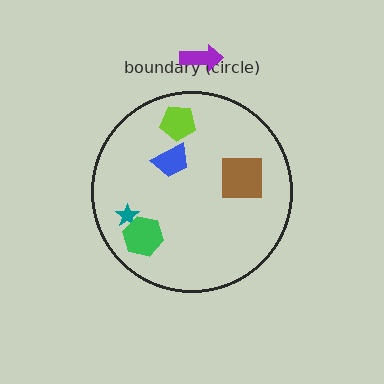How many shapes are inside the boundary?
5 inside, 1 outside.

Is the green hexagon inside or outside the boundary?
Inside.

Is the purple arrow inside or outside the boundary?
Outside.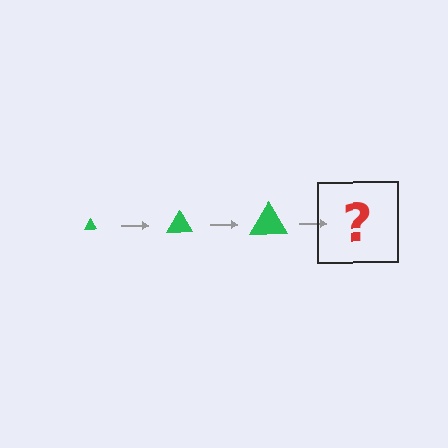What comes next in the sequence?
The next element should be a green triangle, larger than the previous one.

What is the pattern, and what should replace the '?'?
The pattern is that the triangle gets progressively larger each step. The '?' should be a green triangle, larger than the previous one.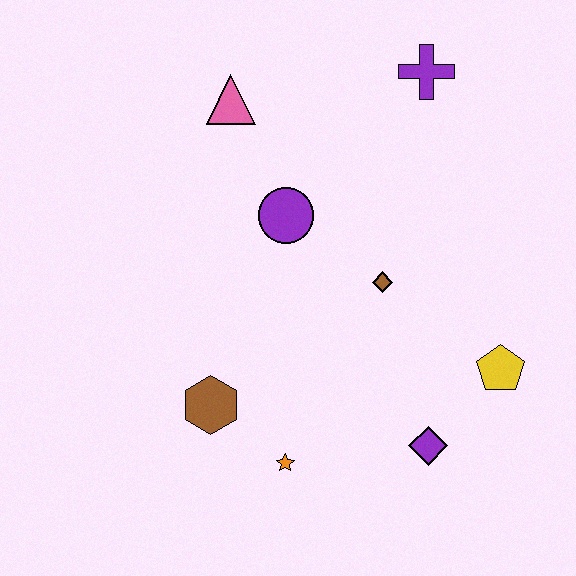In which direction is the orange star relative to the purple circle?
The orange star is below the purple circle.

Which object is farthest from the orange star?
The purple cross is farthest from the orange star.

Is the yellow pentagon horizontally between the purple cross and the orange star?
No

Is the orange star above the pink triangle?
No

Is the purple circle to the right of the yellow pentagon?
No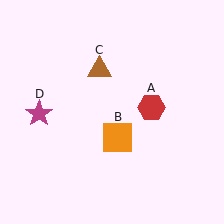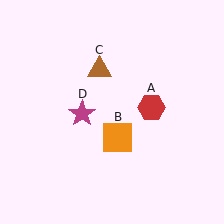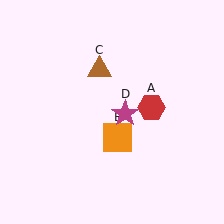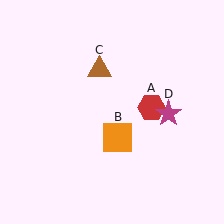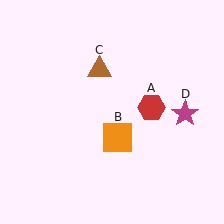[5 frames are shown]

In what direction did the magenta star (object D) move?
The magenta star (object D) moved right.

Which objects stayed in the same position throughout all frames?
Red hexagon (object A) and orange square (object B) and brown triangle (object C) remained stationary.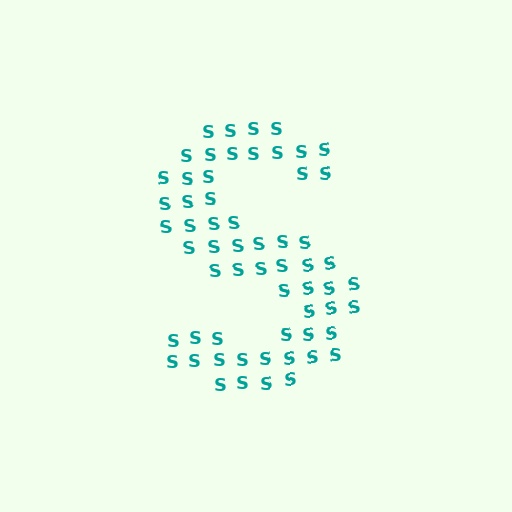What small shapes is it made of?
It is made of small letter S's.